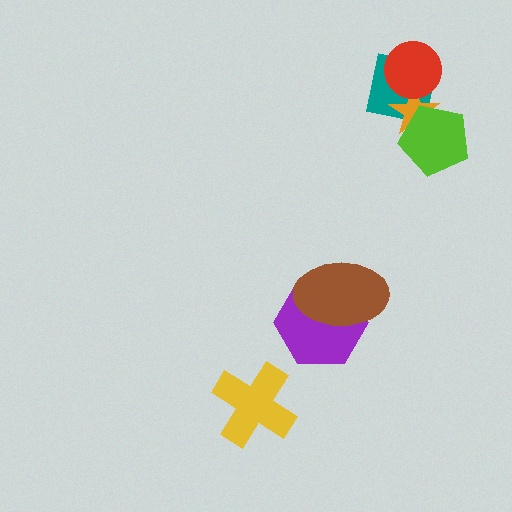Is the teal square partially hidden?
Yes, it is partially covered by another shape.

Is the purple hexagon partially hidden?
Yes, it is partially covered by another shape.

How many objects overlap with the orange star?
3 objects overlap with the orange star.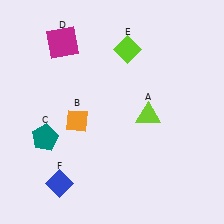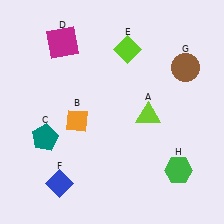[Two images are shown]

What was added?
A brown circle (G), a green hexagon (H) were added in Image 2.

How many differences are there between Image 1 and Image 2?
There are 2 differences between the two images.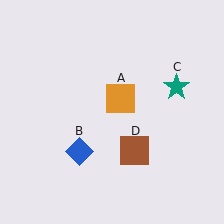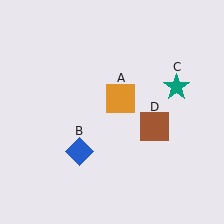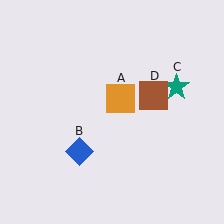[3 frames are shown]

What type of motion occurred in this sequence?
The brown square (object D) rotated counterclockwise around the center of the scene.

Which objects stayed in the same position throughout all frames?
Orange square (object A) and blue diamond (object B) and teal star (object C) remained stationary.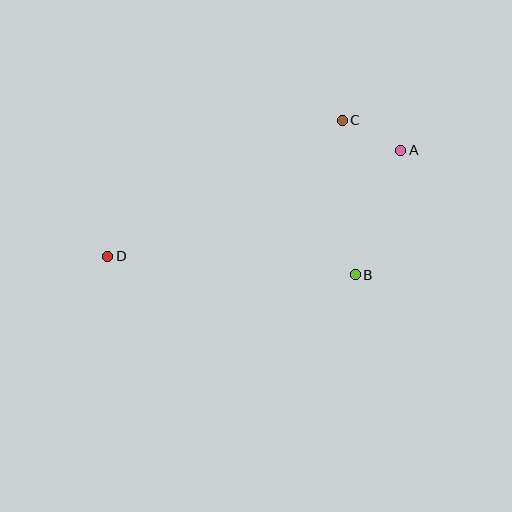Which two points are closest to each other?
Points A and C are closest to each other.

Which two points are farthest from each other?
Points A and D are farthest from each other.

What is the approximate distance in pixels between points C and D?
The distance between C and D is approximately 271 pixels.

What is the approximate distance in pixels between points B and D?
The distance between B and D is approximately 248 pixels.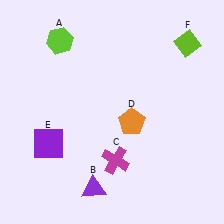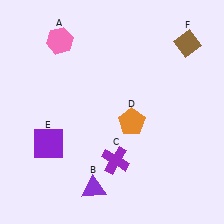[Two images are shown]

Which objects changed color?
A changed from lime to pink. C changed from magenta to purple. F changed from lime to brown.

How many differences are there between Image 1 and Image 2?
There are 3 differences between the two images.